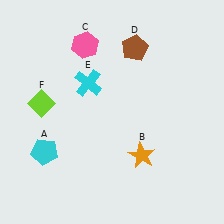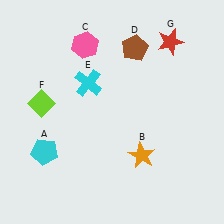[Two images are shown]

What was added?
A red star (G) was added in Image 2.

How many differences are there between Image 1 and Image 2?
There is 1 difference between the two images.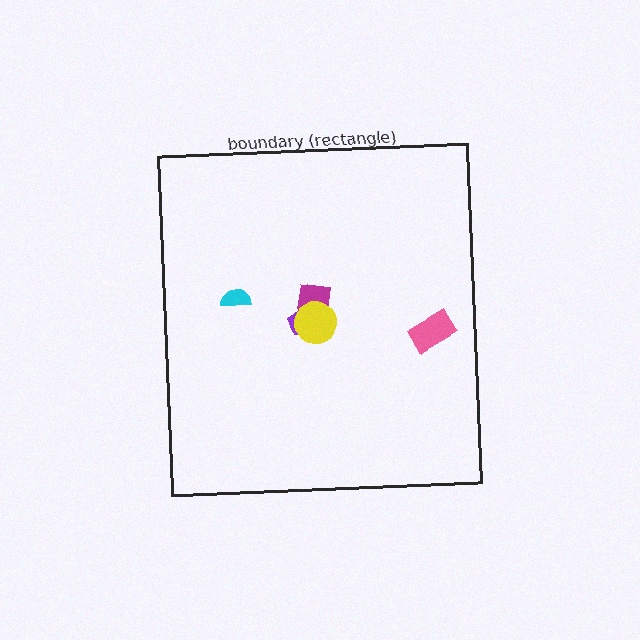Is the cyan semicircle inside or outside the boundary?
Inside.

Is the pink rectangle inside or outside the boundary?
Inside.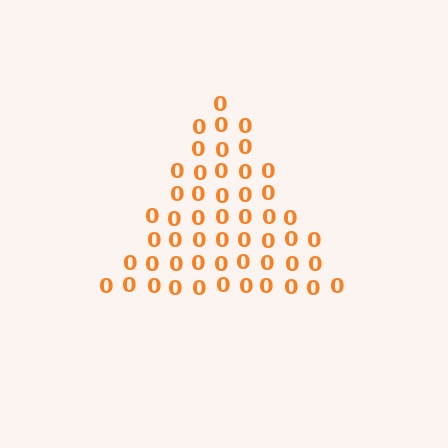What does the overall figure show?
The overall figure shows a triangle.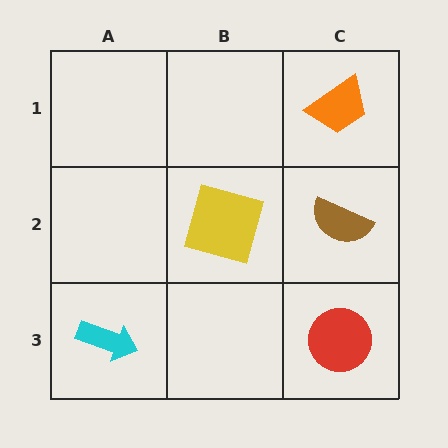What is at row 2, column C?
A brown semicircle.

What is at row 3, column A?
A cyan arrow.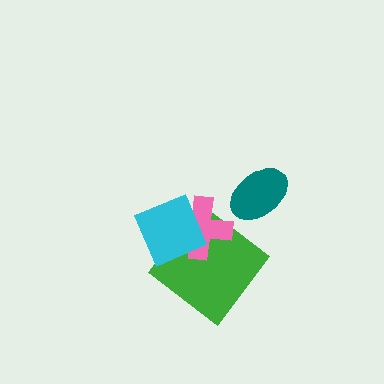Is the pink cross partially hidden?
Yes, it is partially covered by another shape.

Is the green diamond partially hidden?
Yes, it is partially covered by another shape.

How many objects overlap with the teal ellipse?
0 objects overlap with the teal ellipse.